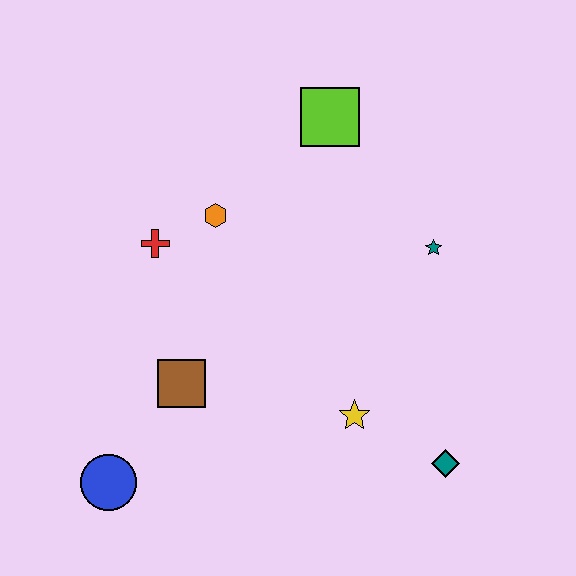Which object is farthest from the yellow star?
The lime square is farthest from the yellow star.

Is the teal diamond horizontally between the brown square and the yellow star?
No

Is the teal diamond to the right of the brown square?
Yes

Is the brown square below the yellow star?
No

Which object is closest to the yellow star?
The teal diamond is closest to the yellow star.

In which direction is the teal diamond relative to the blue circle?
The teal diamond is to the right of the blue circle.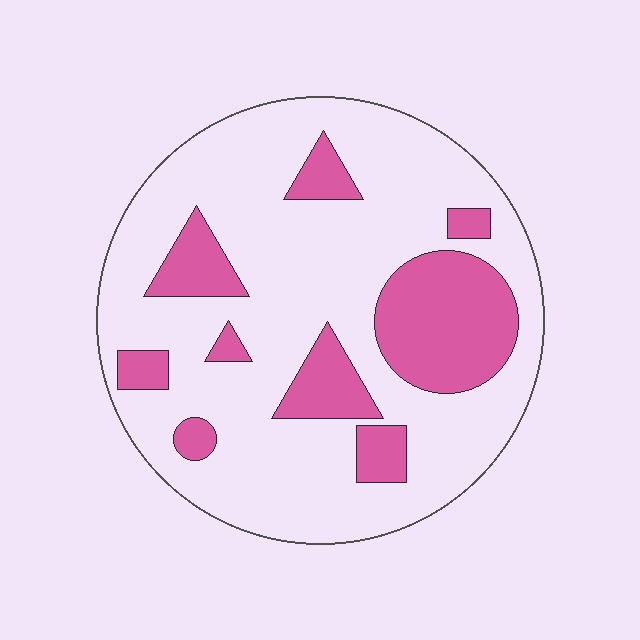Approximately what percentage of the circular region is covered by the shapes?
Approximately 25%.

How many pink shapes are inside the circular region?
9.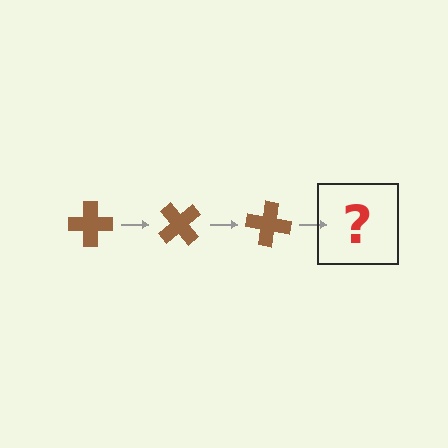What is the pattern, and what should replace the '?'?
The pattern is that the cross rotates 50 degrees each step. The '?' should be a brown cross rotated 150 degrees.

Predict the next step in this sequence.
The next step is a brown cross rotated 150 degrees.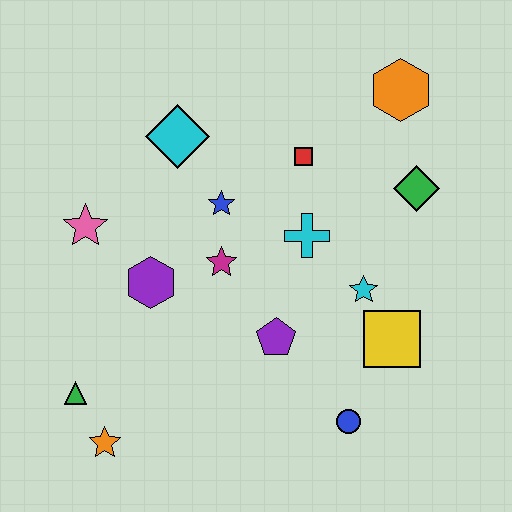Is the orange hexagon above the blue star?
Yes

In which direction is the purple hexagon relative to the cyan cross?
The purple hexagon is to the left of the cyan cross.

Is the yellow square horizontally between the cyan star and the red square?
No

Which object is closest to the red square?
The cyan cross is closest to the red square.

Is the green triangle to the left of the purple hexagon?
Yes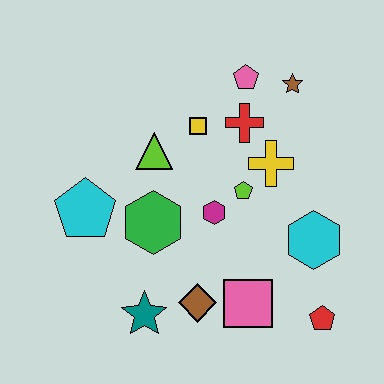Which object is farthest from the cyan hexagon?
The cyan pentagon is farthest from the cyan hexagon.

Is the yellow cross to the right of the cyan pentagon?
Yes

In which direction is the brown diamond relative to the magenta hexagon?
The brown diamond is below the magenta hexagon.